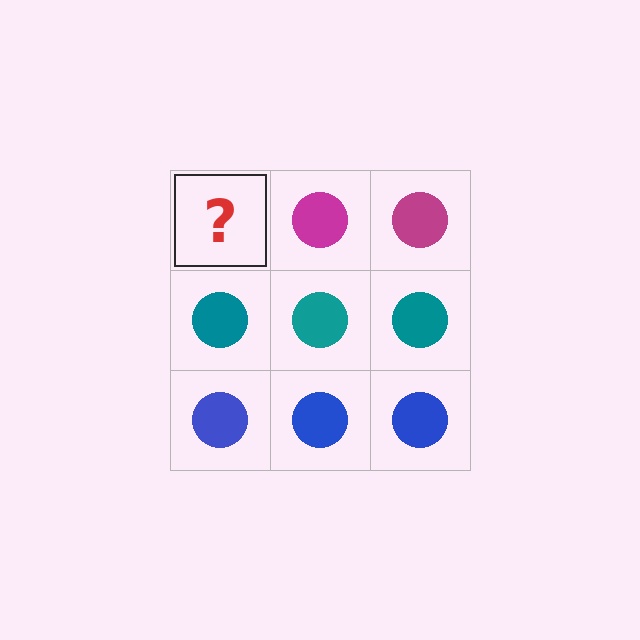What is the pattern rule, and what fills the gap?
The rule is that each row has a consistent color. The gap should be filled with a magenta circle.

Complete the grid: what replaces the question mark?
The question mark should be replaced with a magenta circle.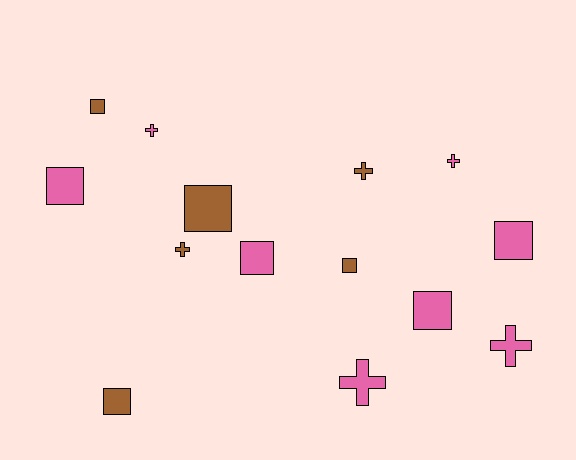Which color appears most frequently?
Pink, with 8 objects.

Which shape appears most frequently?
Square, with 8 objects.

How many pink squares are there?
There are 4 pink squares.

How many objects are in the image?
There are 14 objects.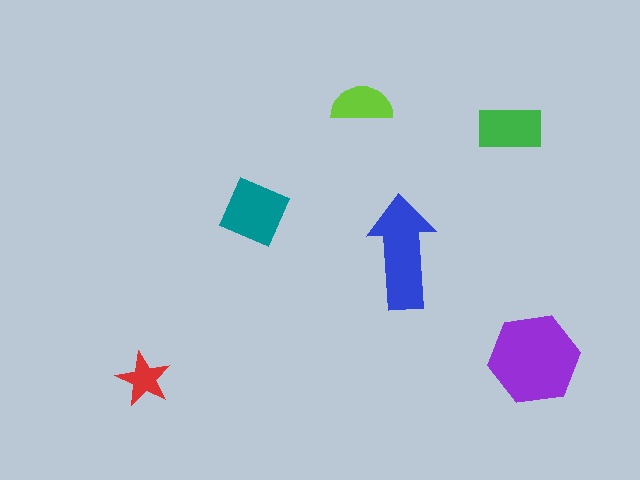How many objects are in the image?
There are 6 objects in the image.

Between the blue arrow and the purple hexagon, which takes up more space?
The purple hexagon.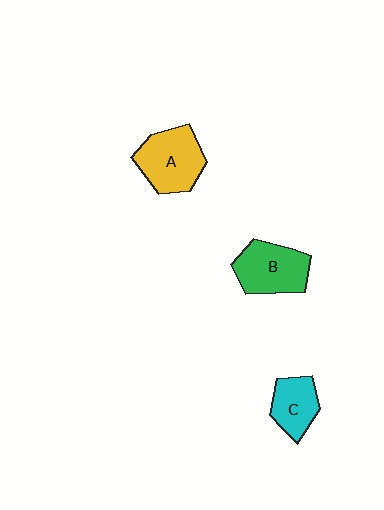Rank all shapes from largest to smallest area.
From largest to smallest: A (yellow), B (green), C (cyan).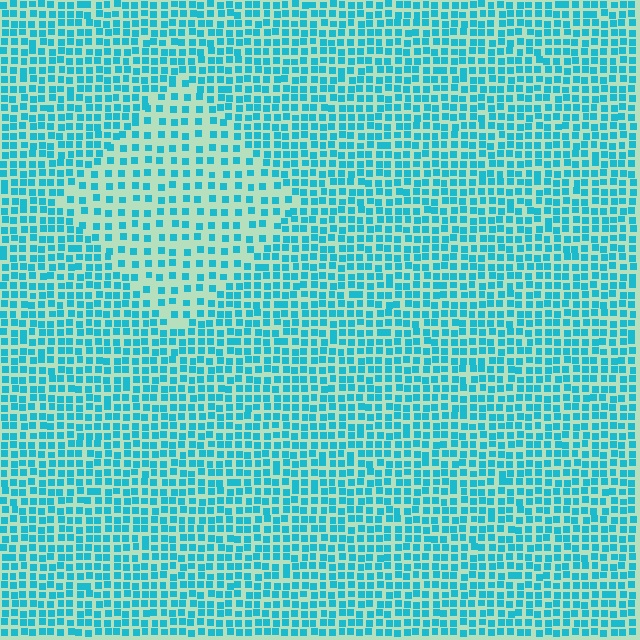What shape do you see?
I see a diamond.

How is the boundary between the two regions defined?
The boundary is defined by a change in element density (approximately 1.9x ratio). All elements are the same color, size, and shape.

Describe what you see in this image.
The image contains small cyan elements arranged at two different densities. A diamond-shaped region is visible where the elements are less densely packed than the surrounding area.